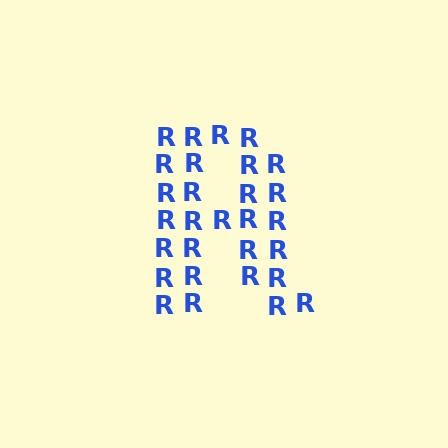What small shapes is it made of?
It is made of small letter R's.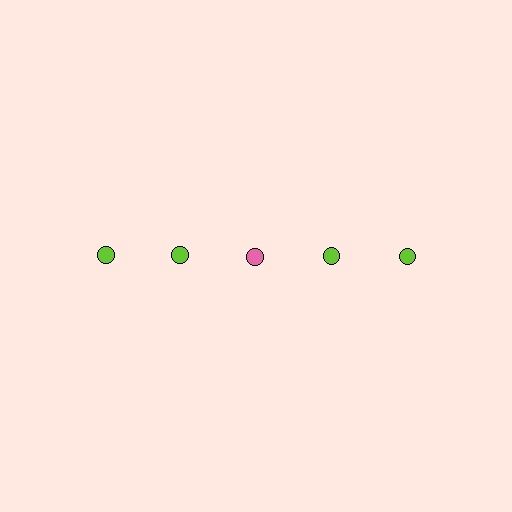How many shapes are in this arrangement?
There are 5 shapes arranged in a grid pattern.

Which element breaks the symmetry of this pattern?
The pink circle in the top row, center column breaks the symmetry. All other shapes are lime circles.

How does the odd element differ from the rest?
It has a different color: pink instead of lime.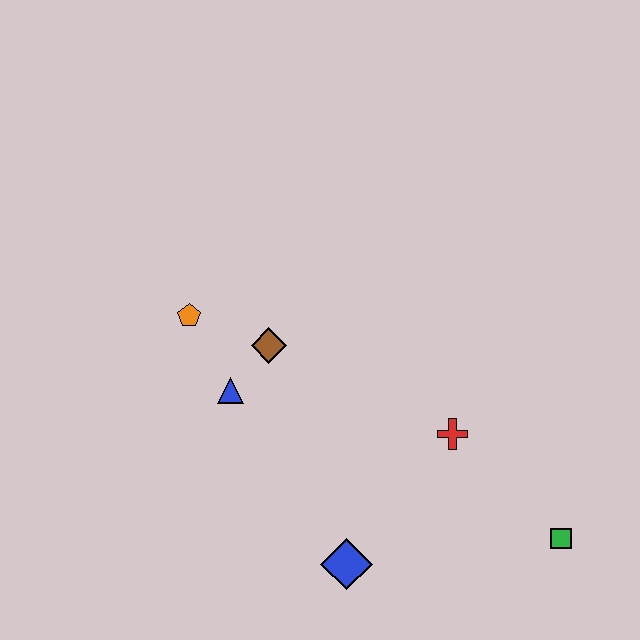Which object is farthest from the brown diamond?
The green square is farthest from the brown diamond.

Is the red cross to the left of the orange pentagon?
No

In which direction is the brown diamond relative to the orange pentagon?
The brown diamond is to the right of the orange pentagon.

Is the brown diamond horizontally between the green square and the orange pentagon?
Yes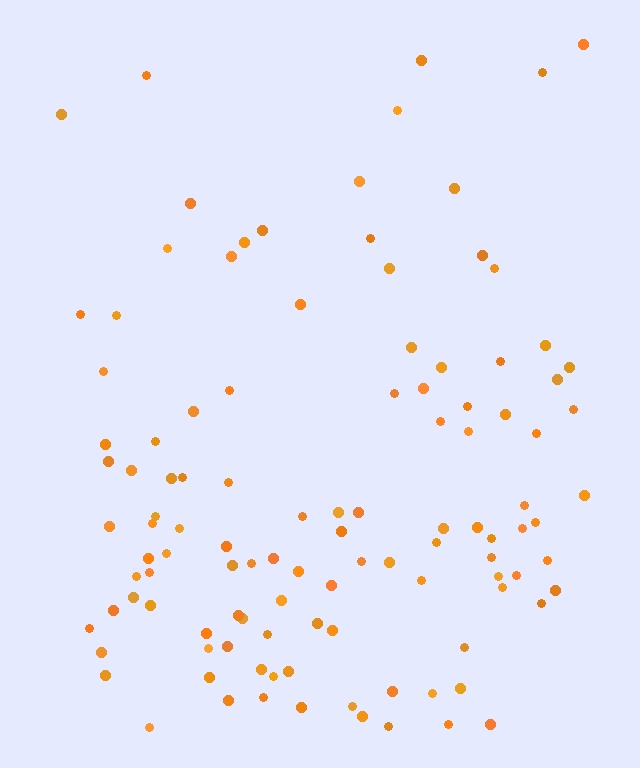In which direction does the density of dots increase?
From top to bottom, with the bottom side densest.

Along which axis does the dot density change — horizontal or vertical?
Vertical.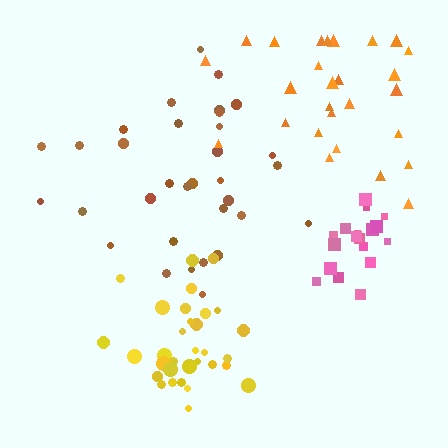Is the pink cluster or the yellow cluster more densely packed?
Yellow.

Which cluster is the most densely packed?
Yellow.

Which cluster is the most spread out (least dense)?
Brown.